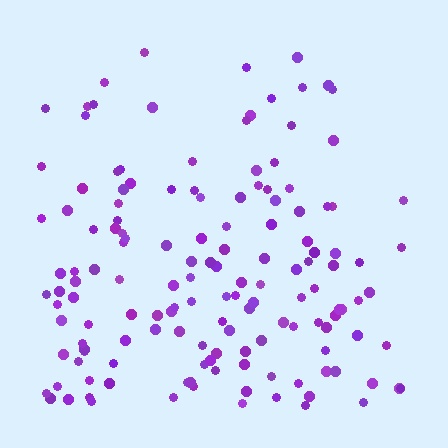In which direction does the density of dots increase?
From top to bottom, with the bottom side densest.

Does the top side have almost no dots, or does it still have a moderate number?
Still a moderate number, just noticeably fewer than the bottom.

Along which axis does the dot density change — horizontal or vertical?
Vertical.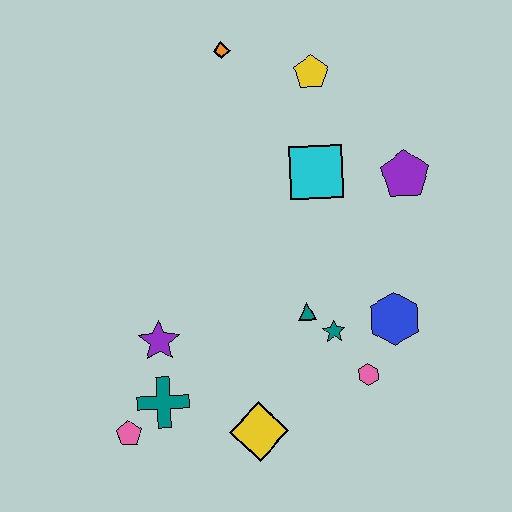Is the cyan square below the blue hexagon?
No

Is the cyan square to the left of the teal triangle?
No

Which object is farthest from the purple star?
The yellow pentagon is farthest from the purple star.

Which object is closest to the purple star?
The teal cross is closest to the purple star.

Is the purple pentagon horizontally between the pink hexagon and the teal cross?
No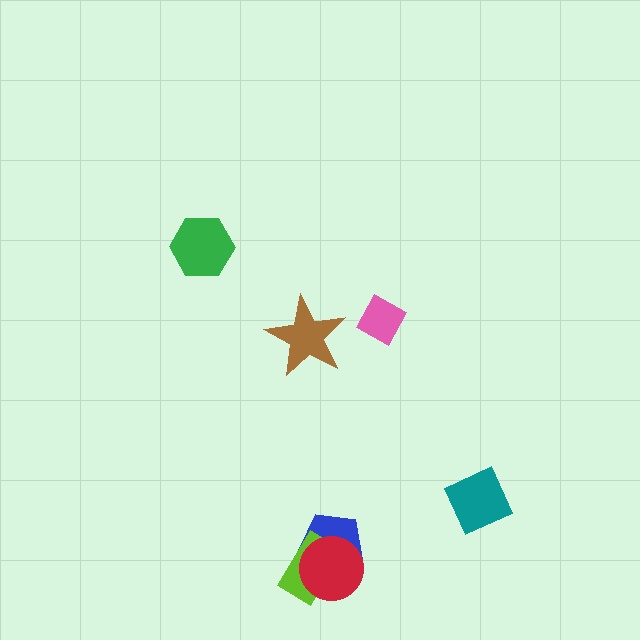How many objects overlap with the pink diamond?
0 objects overlap with the pink diamond.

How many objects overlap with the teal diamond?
0 objects overlap with the teal diamond.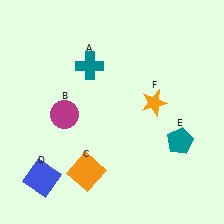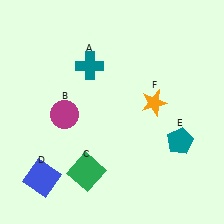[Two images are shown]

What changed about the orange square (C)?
In Image 1, C is orange. In Image 2, it changed to green.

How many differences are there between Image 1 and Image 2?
There is 1 difference between the two images.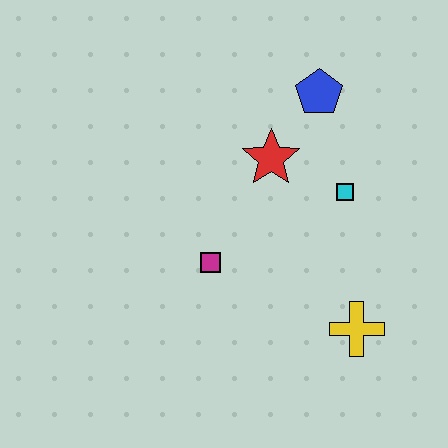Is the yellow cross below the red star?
Yes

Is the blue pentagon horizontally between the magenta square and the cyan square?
Yes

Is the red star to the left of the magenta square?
No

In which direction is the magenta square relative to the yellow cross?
The magenta square is to the left of the yellow cross.